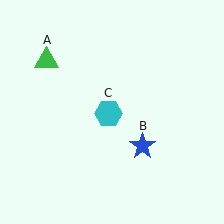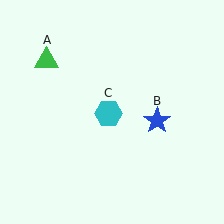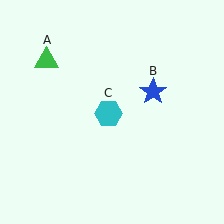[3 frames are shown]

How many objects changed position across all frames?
1 object changed position: blue star (object B).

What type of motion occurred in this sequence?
The blue star (object B) rotated counterclockwise around the center of the scene.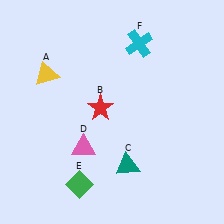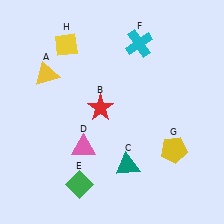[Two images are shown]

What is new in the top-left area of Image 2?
A yellow diamond (H) was added in the top-left area of Image 2.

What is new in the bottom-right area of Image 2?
A yellow pentagon (G) was added in the bottom-right area of Image 2.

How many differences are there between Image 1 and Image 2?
There are 2 differences between the two images.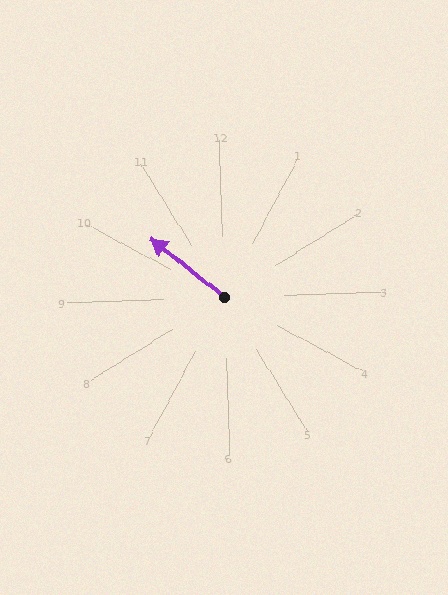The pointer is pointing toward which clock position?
Roughly 10 o'clock.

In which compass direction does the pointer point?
Northwest.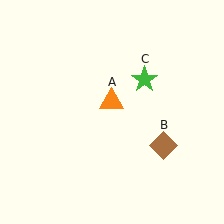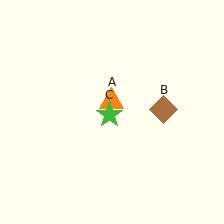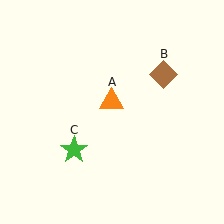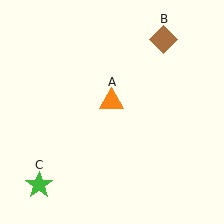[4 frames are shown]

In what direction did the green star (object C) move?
The green star (object C) moved down and to the left.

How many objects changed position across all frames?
2 objects changed position: brown diamond (object B), green star (object C).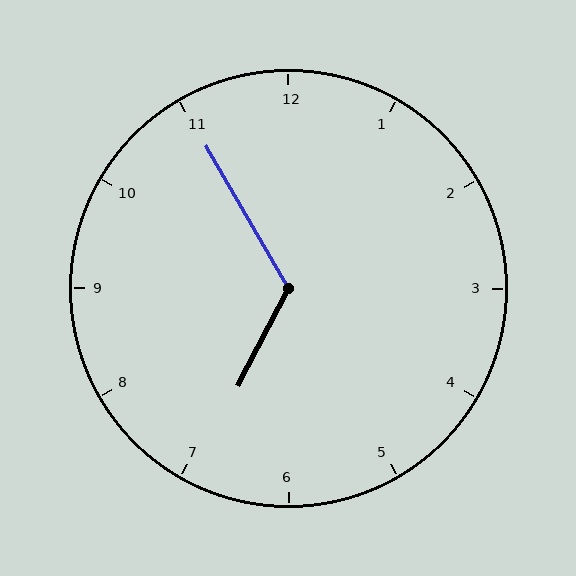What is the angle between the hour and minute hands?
Approximately 122 degrees.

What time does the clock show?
6:55.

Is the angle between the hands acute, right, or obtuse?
It is obtuse.